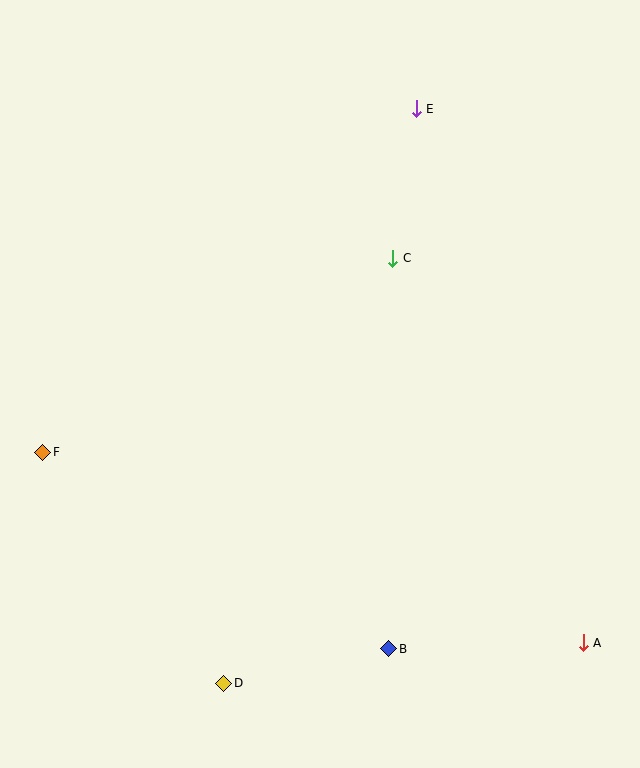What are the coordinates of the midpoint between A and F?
The midpoint between A and F is at (313, 547).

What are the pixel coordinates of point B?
Point B is at (389, 649).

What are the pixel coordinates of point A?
Point A is at (583, 643).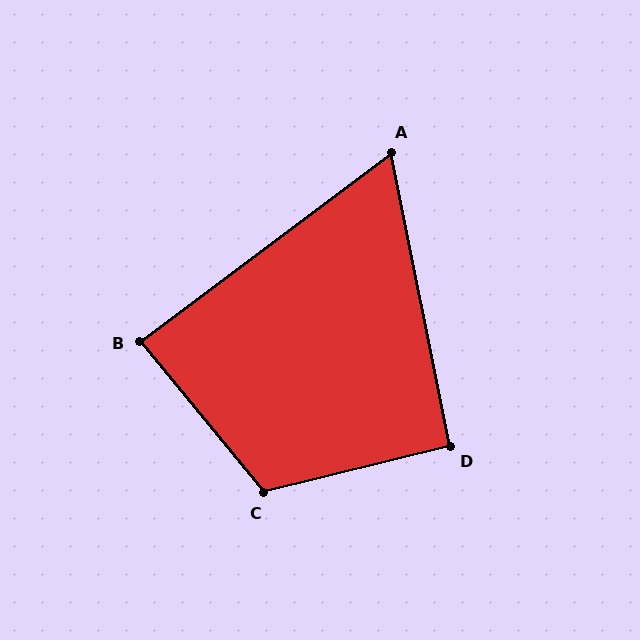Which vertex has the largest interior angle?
C, at approximately 115 degrees.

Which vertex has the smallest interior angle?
A, at approximately 65 degrees.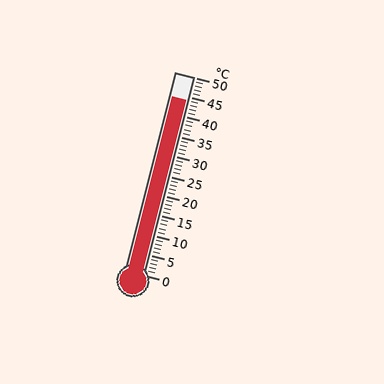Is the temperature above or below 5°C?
The temperature is above 5°C.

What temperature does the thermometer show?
The thermometer shows approximately 44°C.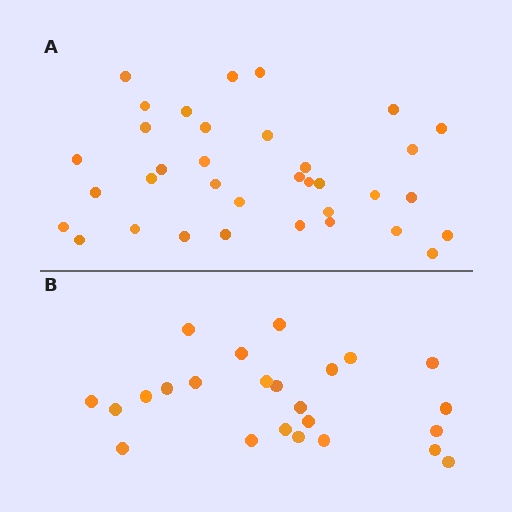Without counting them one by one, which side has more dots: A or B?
Region A (the top region) has more dots.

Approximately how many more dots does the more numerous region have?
Region A has roughly 12 or so more dots than region B.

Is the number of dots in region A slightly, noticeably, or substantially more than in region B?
Region A has substantially more. The ratio is roughly 1.5 to 1.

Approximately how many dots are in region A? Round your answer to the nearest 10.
About 40 dots. (The exact count is 35, which rounds to 40.)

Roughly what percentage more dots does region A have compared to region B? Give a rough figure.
About 45% more.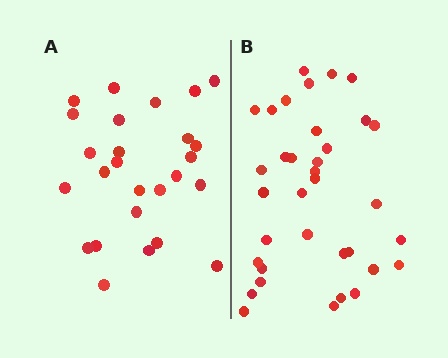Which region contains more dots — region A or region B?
Region B (the right region) has more dots.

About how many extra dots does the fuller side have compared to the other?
Region B has roughly 8 or so more dots than region A.